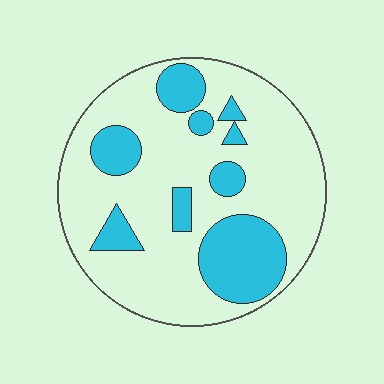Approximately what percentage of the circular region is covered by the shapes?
Approximately 25%.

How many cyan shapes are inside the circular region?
9.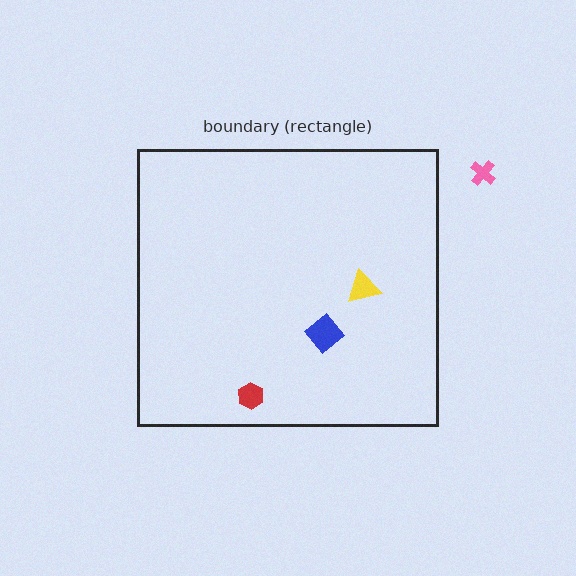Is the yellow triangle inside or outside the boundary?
Inside.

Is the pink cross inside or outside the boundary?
Outside.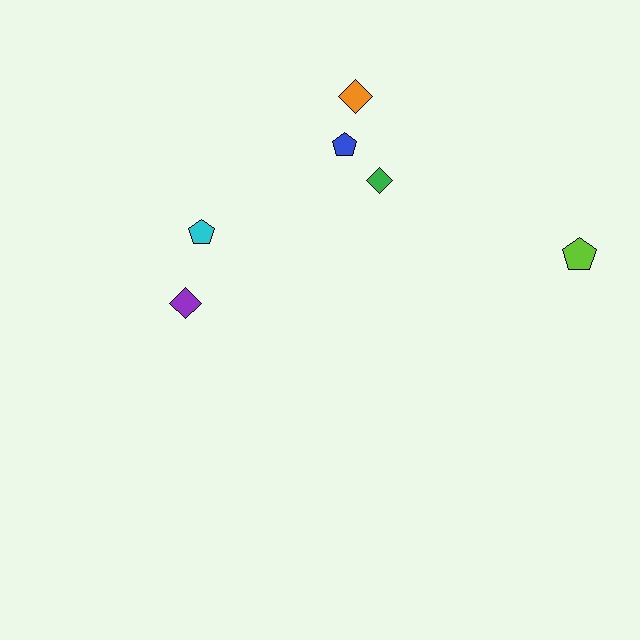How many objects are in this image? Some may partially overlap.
There are 6 objects.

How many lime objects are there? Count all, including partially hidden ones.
There is 1 lime object.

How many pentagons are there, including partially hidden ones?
There are 3 pentagons.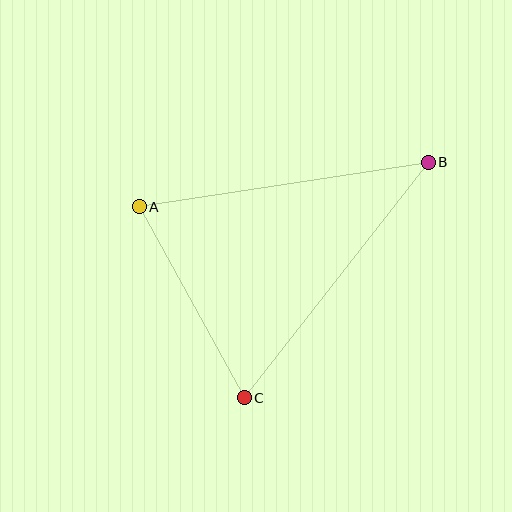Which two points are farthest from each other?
Points B and C are farthest from each other.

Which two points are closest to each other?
Points A and C are closest to each other.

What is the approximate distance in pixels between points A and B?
The distance between A and B is approximately 292 pixels.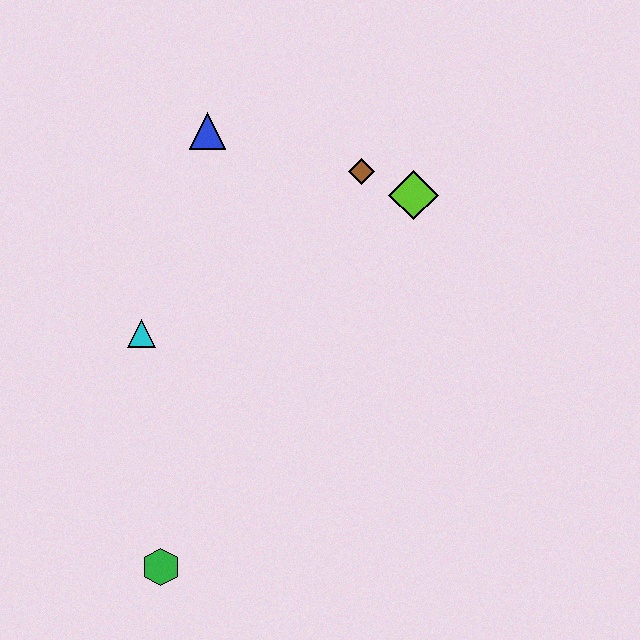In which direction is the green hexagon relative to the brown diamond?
The green hexagon is below the brown diamond.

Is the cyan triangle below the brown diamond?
Yes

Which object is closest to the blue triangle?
The brown diamond is closest to the blue triangle.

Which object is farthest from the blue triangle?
The green hexagon is farthest from the blue triangle.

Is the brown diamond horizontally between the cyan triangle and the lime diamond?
Yes